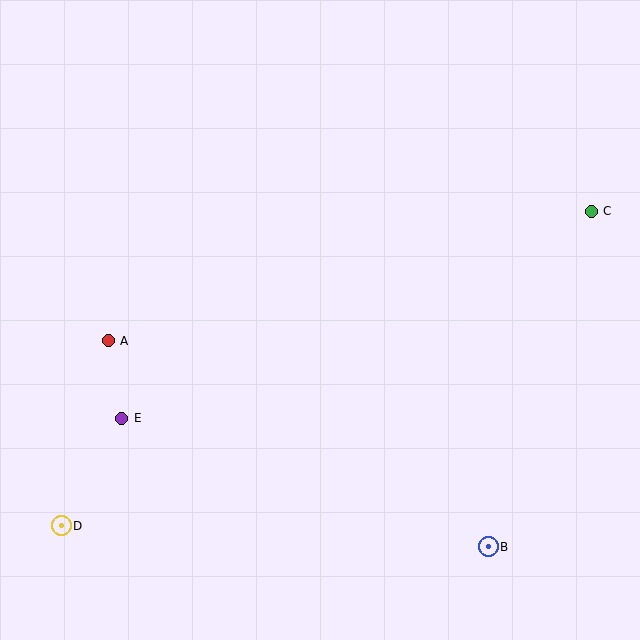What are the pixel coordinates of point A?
Point A is at (108, 341).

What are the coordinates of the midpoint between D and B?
The midpoint between D and B is at (275, 536).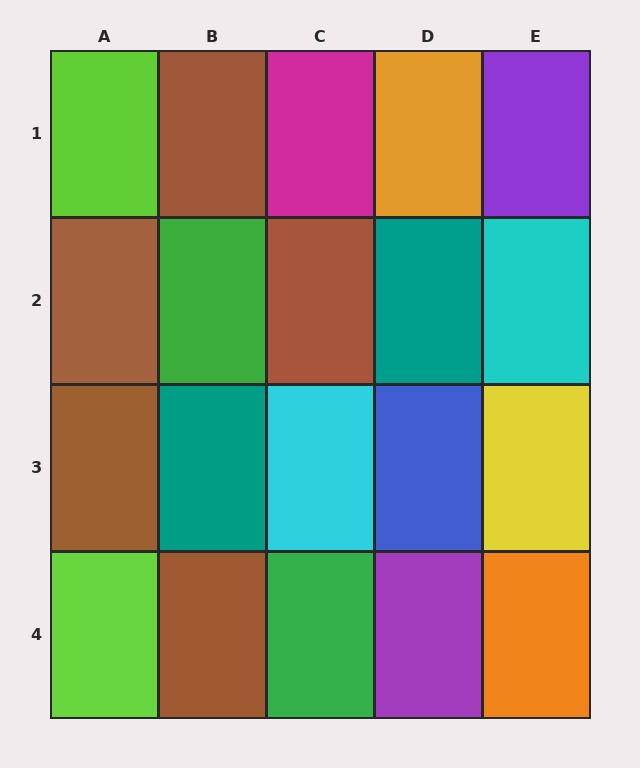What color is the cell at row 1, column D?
Orange.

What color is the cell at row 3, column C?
Cyan.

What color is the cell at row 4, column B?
Brown.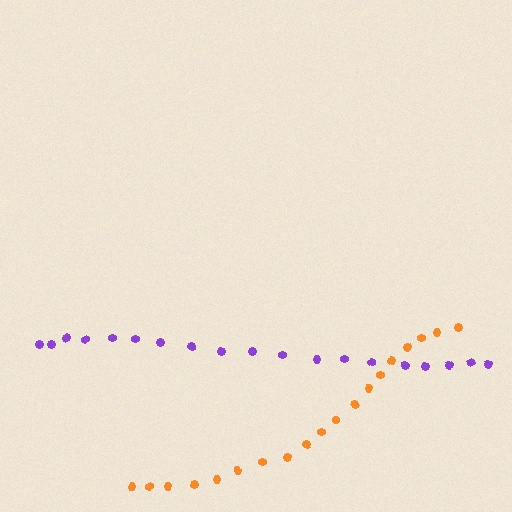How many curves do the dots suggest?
There are 2 distinct paths.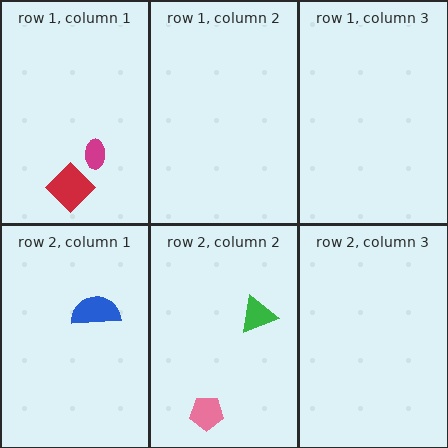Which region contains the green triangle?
The row 2, column 2 region.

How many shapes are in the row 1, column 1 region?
2.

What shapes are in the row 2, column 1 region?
The blue semicircle.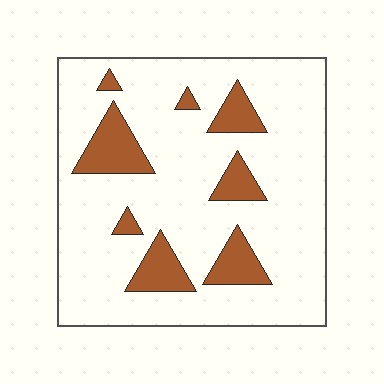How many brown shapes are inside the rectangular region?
8.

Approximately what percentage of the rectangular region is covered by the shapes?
Approximately 15%.